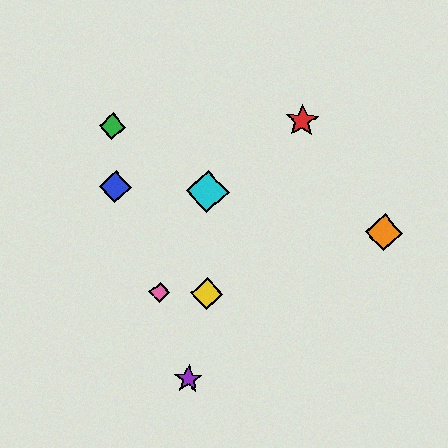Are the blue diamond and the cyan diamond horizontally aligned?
Yes, both are at y≈187.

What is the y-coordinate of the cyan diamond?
The cyan diamond is at y≈192.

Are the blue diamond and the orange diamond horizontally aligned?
No, the blue diamond is at y≈187 and the orange diamond is at y≈232.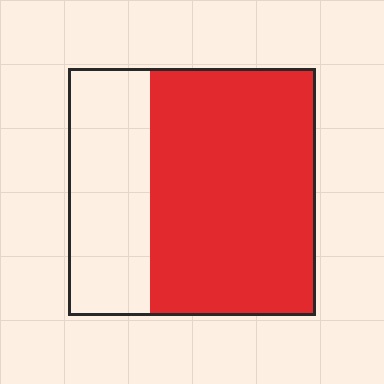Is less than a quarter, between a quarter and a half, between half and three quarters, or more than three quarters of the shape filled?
Between half and three quarters.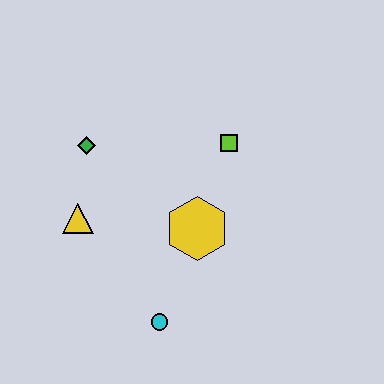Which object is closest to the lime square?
The yellow hexagon is closest to the lime square.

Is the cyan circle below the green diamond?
Yes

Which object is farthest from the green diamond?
The cyan circle is farthest from the green diamond.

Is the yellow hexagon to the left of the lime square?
Yes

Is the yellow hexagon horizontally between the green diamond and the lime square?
Yes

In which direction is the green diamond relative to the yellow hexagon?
The green diamond is to the left of the yellow hexagon.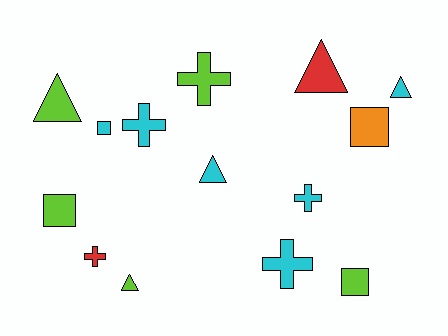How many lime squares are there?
There are 2 lime squares.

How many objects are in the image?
There are 14 objects.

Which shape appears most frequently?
Cross, with 5 objects.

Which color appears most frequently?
Cyan, with 6 objects.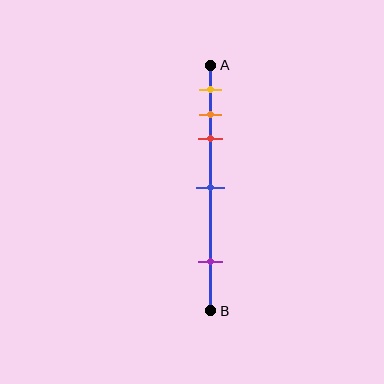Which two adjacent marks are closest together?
The orange and red marks are the closest adjacent pair.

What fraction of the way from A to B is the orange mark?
The orange mark is approximately 20% (0.2) of the way from A to B.